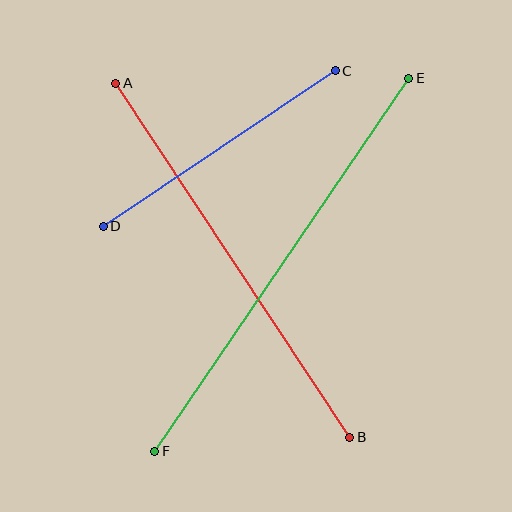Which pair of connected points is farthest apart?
Points E and F are farthest apart.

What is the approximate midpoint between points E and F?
The midpoint is at approximately (282, 265) pixels.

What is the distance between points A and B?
The distance is approximately 424 pixels.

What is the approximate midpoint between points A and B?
The midpoint is at approximately (233, 260) pixels.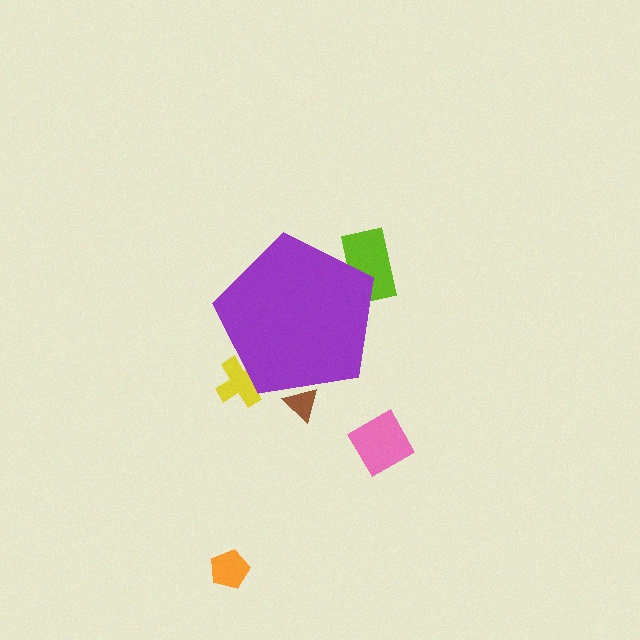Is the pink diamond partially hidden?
No, the pink diamond is fully visible.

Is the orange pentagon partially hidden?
No, the orange pentagon is fully visible.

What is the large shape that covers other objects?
A purple pentagon.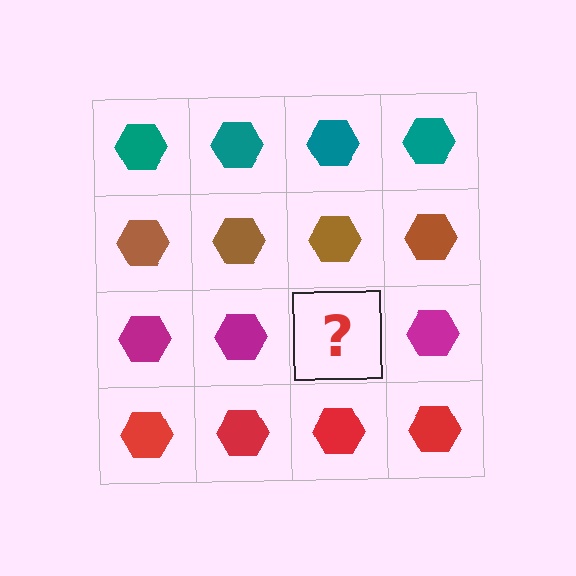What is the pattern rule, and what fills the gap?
The rule is that each row has a consistent color. The gap should be filled with a magenta hexagon.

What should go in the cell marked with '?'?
The missing cell should contain a magenta hexagon.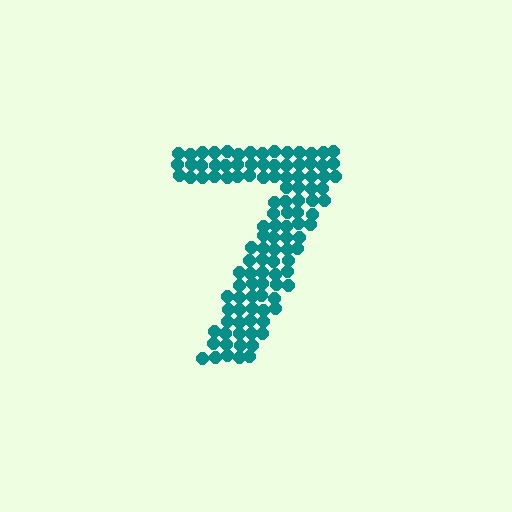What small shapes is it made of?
It is made of small circles.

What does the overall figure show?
The overall figure shows the digit 7.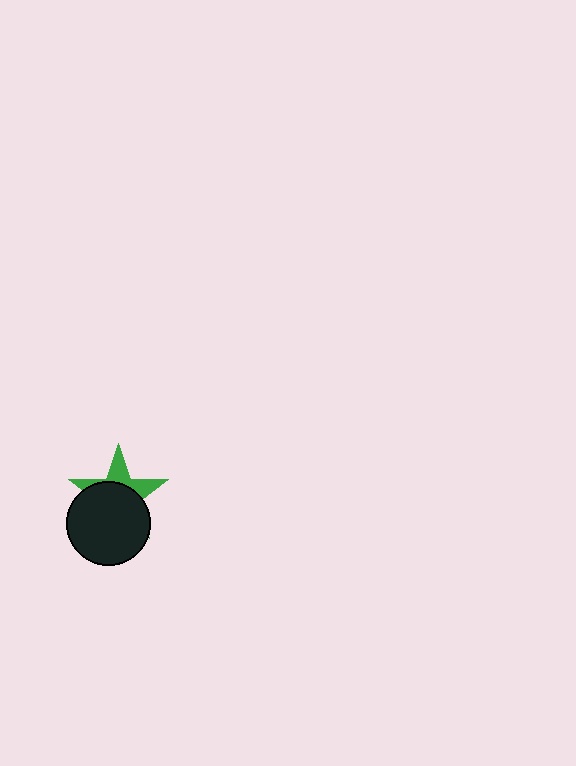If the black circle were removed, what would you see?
You would see the complete green star.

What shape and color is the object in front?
The object in front is a black circle.